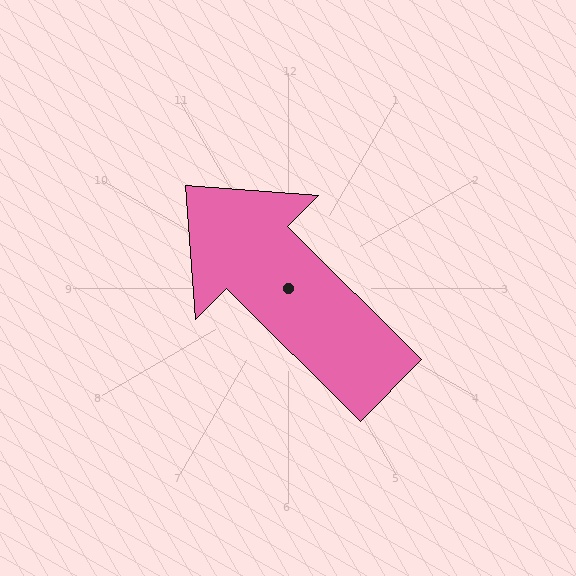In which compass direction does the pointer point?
Northwest.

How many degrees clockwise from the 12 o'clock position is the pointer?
Approximately 315 degrees.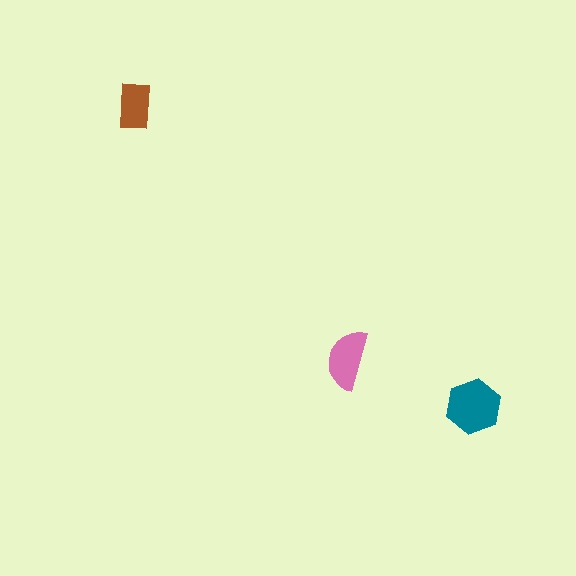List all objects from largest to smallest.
The teal hexagon, the pink semicircle, the brown rectangle.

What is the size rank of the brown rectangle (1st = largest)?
3rd.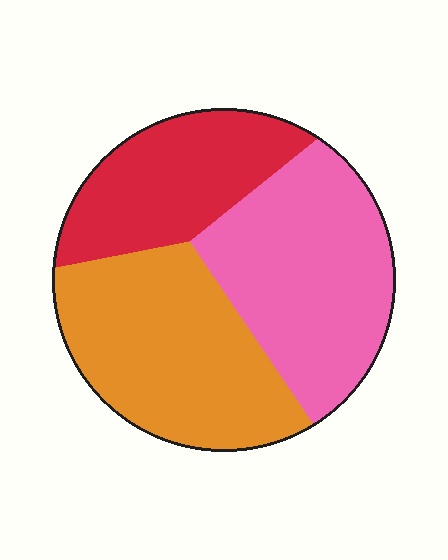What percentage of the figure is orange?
Orange takes up between a quarter and a half of the figure.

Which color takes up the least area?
Red, at roughly 25%.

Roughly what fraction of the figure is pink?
Pink covers around 35% of the figure.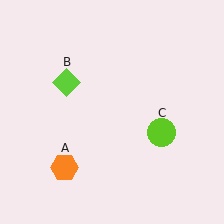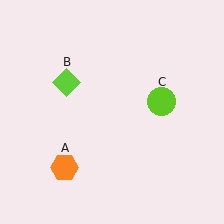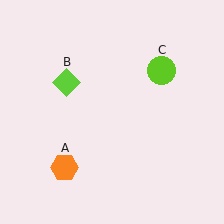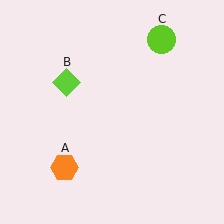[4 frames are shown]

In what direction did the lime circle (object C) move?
The lime circle (object C) moved up.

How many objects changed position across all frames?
1 object changed position: lime circle (object C).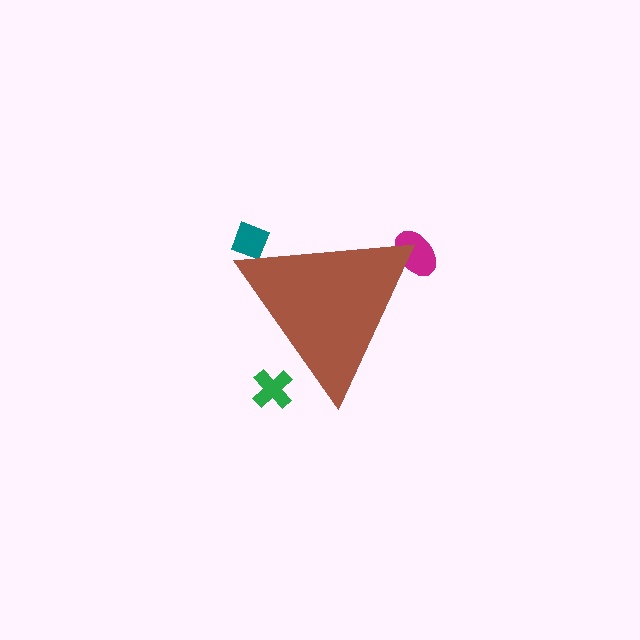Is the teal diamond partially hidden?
Yes, the teal diamond is partially hidden behind the brown triangle.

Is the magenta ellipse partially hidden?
Yes, the magenta ellipse is partially hidden behind the brown triangle.